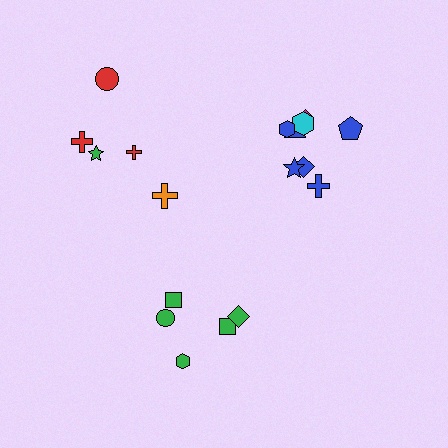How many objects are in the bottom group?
There are 5 objects.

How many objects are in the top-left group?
There are 5 objects.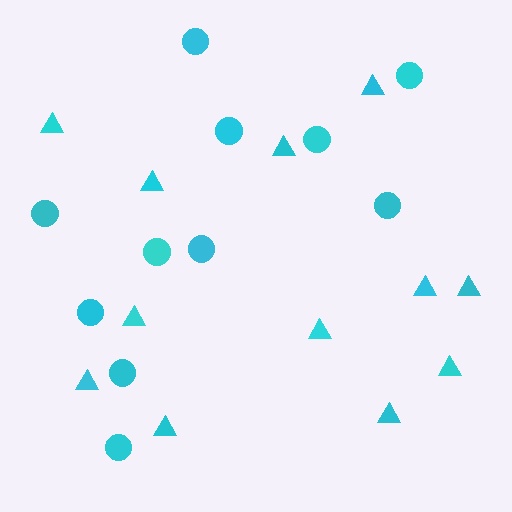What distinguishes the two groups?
There are 2 groups: one group of triangles (12) and one group of circles (11).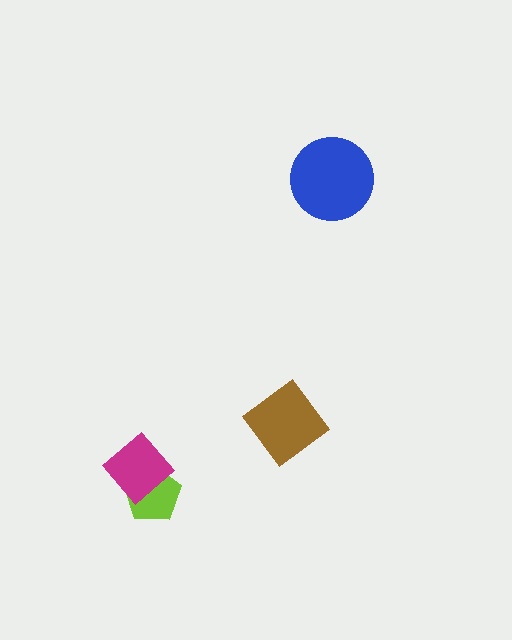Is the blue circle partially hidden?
No, no other shape covers it.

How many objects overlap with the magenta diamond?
1 object overlaps with the magenta diamond.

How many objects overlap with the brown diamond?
0 objects overlap with the brown diamond.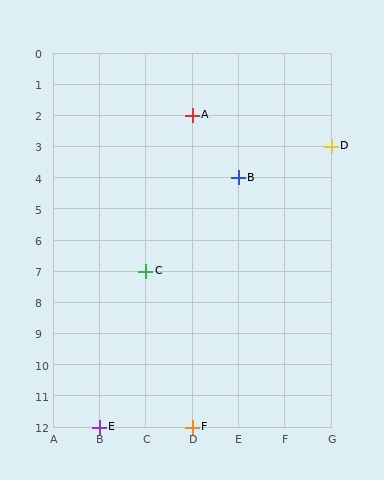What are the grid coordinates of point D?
Point D is at grid coordinates (G, 3).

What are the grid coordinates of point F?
Point F is at grid coordinates (D, 12).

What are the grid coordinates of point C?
Point C is at grid coordinates (C, 7).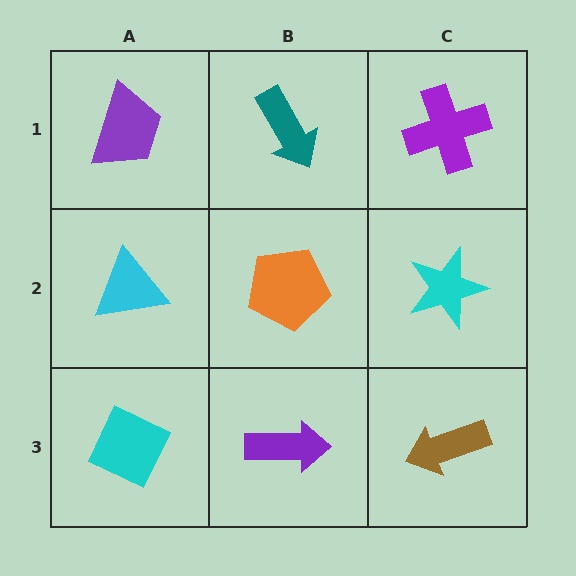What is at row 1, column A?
A purple trapezoid.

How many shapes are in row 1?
3 shapes.